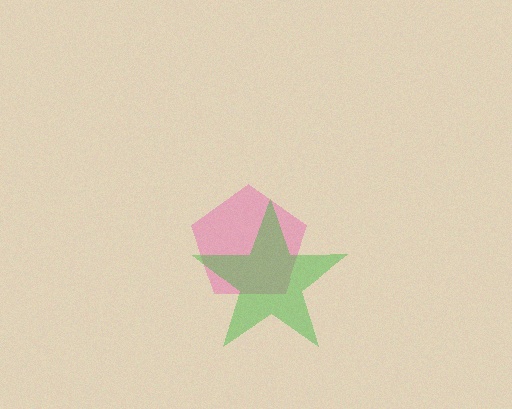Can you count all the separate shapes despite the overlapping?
Yes, there are 2 separate shapes.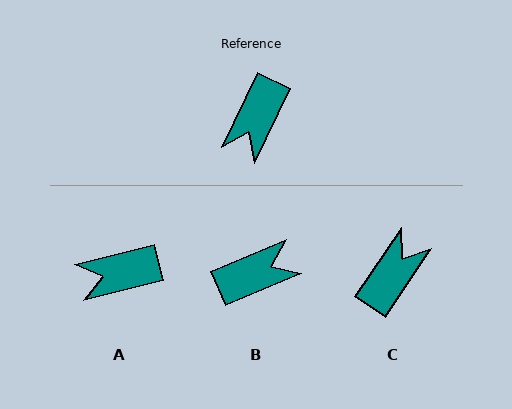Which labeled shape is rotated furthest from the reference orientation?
C, about 171 degrees away.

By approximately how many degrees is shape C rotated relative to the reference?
Approximately 171 degrees counter-clockwise.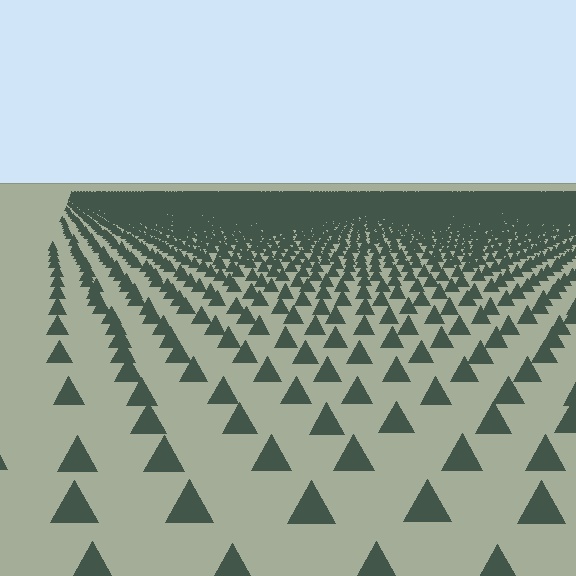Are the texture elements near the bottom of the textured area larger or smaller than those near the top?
Larger. Near the bottom, elements are closer to the viewer and appear at a bigger on-screen size.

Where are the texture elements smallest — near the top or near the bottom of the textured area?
Near the top.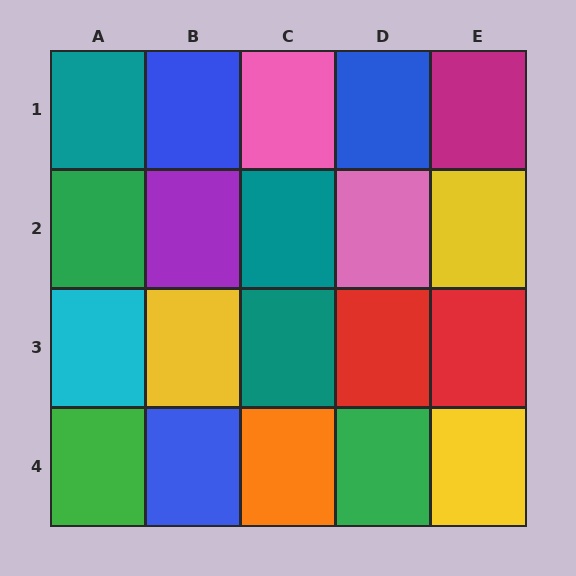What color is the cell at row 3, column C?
Teal.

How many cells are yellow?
3 cells are yellow.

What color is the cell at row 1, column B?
Blue.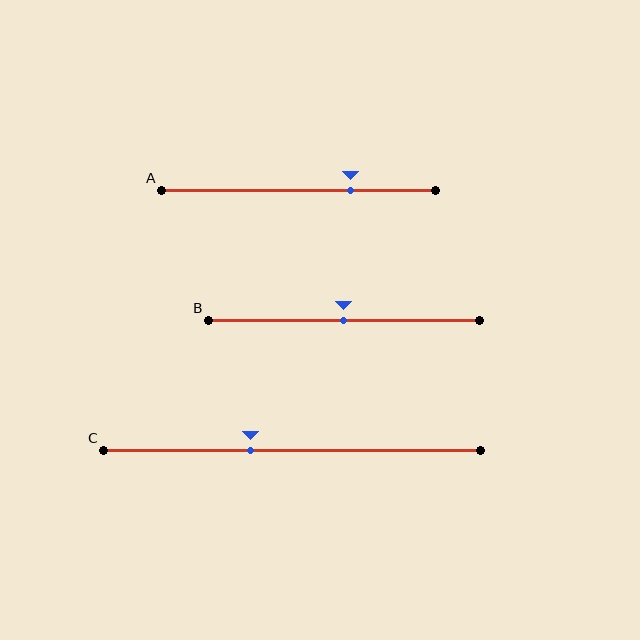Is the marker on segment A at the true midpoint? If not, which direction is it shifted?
No, the marker on segment A is shifted to the right by about 19% of the segment length.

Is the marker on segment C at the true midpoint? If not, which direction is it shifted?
No, the marker on segment C is shifted to the left by about 11% of the segment length.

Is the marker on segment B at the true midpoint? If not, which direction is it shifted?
Yes, the marker on segment B is at the true midpoint.